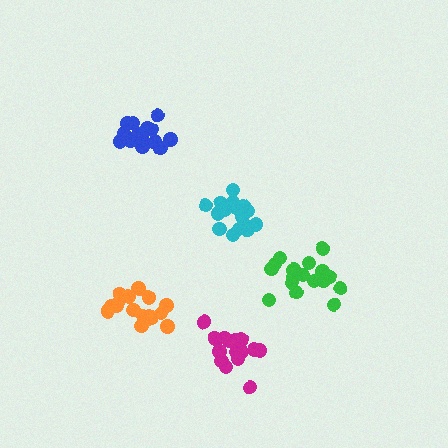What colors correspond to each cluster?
The clusters are colored: blue, orange, cyan, green, magenta.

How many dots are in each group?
Group 1: 15 dots, Group 2: 19 dots, Group 3: 17 dots, Group 4: 18 dots, Group 5: 19 dots (88 total).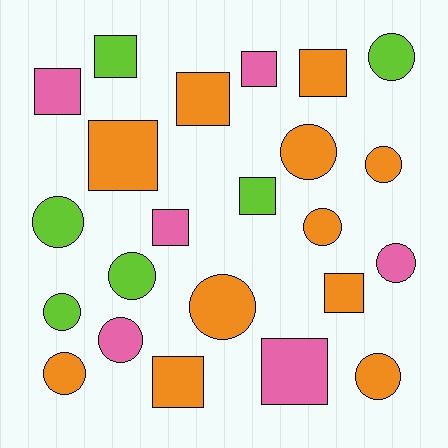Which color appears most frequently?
Orange, with 11 objects.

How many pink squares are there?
There are 4 pink squares.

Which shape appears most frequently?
Circle, with 12 objects.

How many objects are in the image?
There are 23 objects.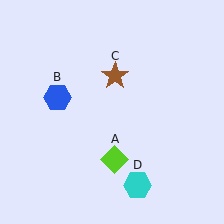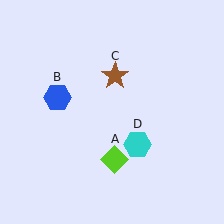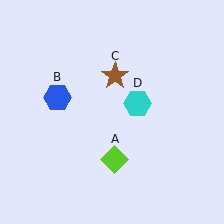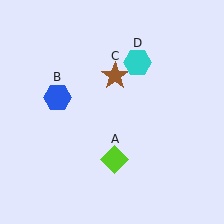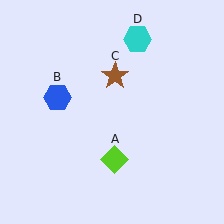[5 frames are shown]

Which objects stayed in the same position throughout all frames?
Lime diamond (object A) and blue hexagon (object B) and brown star (object C) remained stationary.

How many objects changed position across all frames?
1 object changed position: cyan hexagon (object D).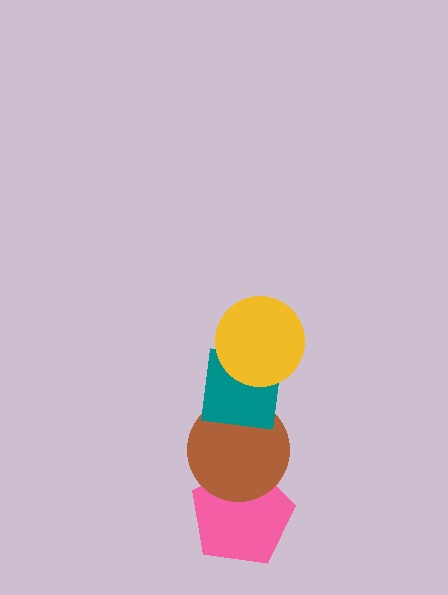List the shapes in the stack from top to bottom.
From top to bottom: the yellow circle, the teal square, the brown circle, the pink pentagon.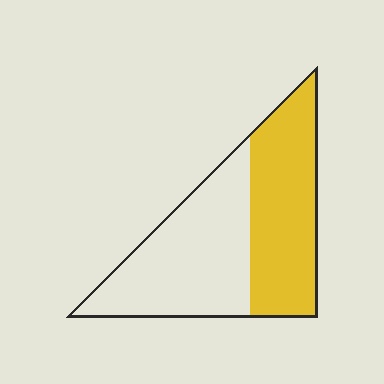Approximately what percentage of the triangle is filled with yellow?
Approximately 45%.